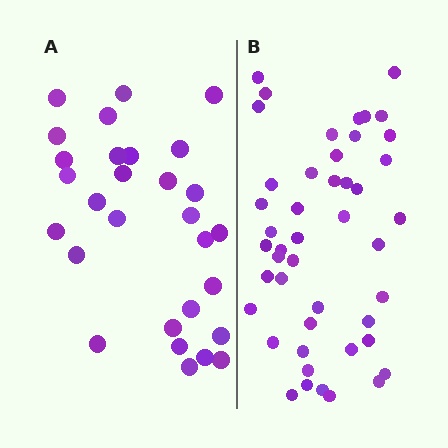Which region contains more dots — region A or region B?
Region B (the right region) has more dots.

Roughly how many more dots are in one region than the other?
Region B has approximately 15 more dots than region A.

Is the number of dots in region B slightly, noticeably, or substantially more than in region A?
Region B has substantially more. The ratio is roughly 1.6 to 1.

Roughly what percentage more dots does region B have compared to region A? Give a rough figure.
About 60% more.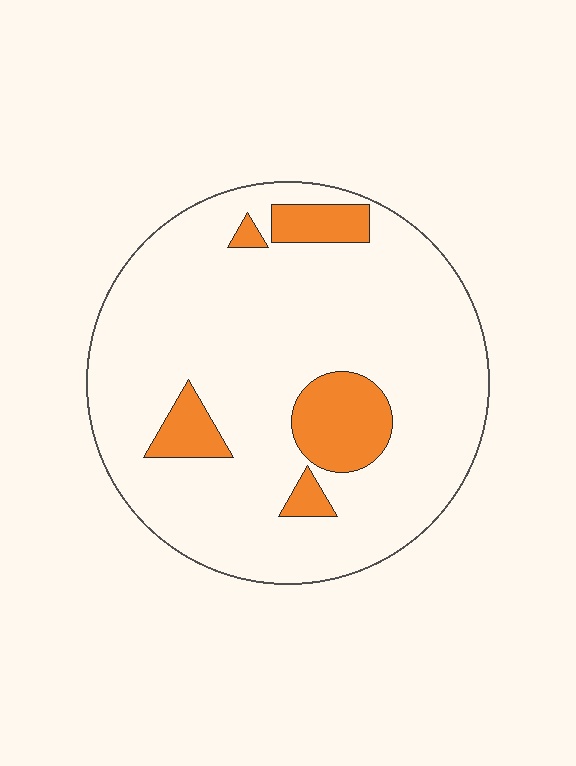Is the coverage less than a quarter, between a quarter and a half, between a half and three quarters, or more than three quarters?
Less than a quarter.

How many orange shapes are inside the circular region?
5.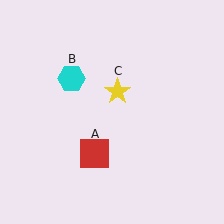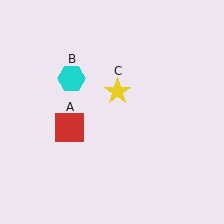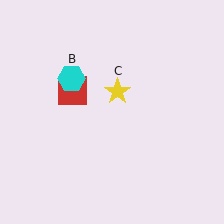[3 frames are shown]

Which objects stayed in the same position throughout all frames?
Cyan hexagon (object B) and yellow star (object C) remained stationary.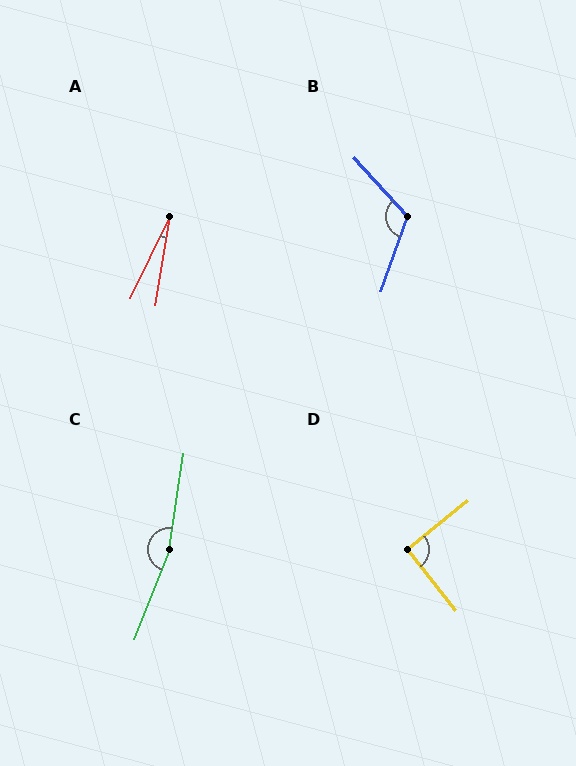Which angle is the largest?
C, at approximately 167 degrees.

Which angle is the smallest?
A, at approximately 16 degrees.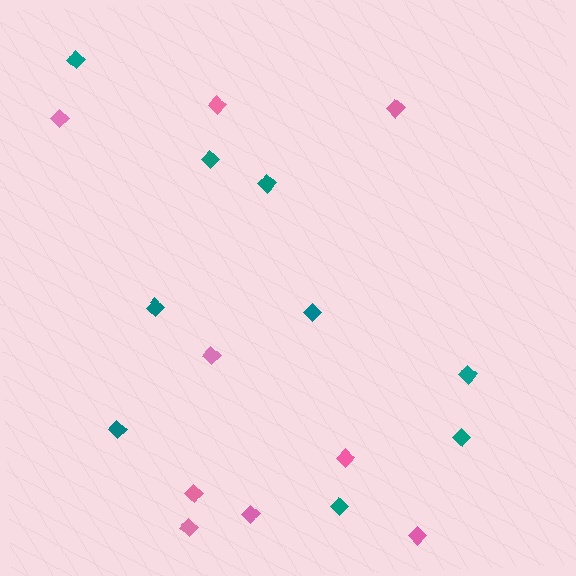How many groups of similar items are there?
There are 2 groups: one group of pink diamonds (9) and one group of teal diamonds (9).